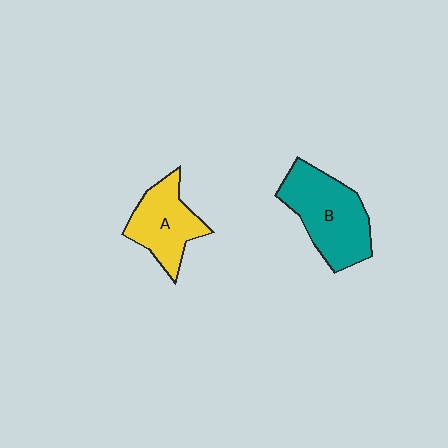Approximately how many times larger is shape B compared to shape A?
Approximately 1.4 times.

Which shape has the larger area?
Shape B (teal).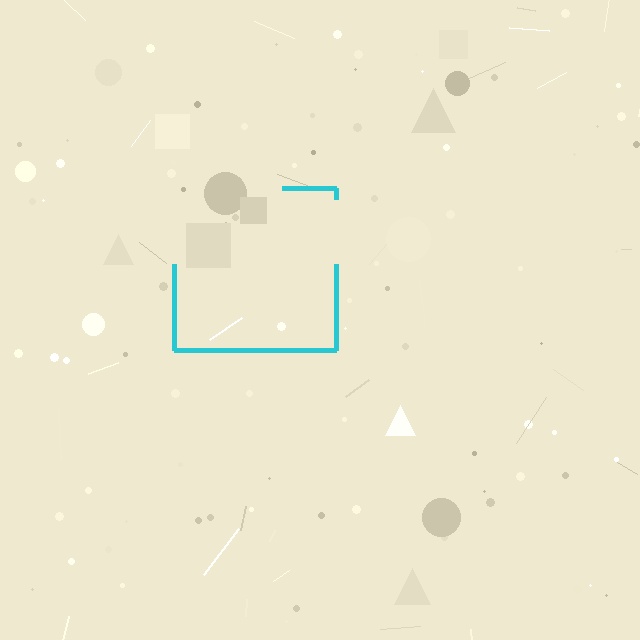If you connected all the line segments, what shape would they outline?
They would outline a square.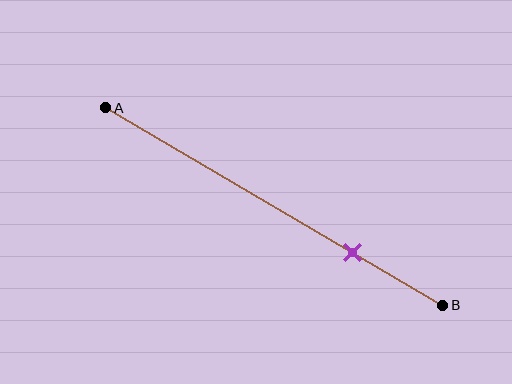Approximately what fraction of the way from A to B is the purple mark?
The purple mark is approximately 75% of the way from A to B.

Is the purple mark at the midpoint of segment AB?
No, the mark is at about 75% from A, not at the 50% midpoint.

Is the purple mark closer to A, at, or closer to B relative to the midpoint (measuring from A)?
The purple mark is closer to point B than the midpoint of segment AB.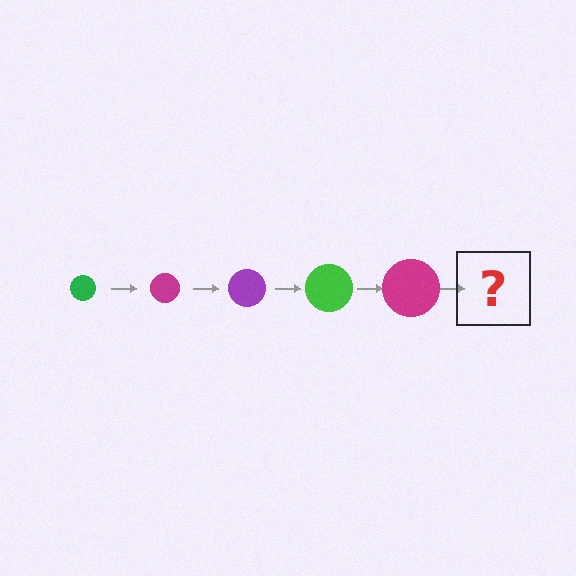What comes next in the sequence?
The next element should be a purple circle, larger than the previous one.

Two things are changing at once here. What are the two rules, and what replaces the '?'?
The two rules are that the circle grows larger each step and the color cycles through green, magenta, and purple. The '?' should be a purple circle, larger than the previous one.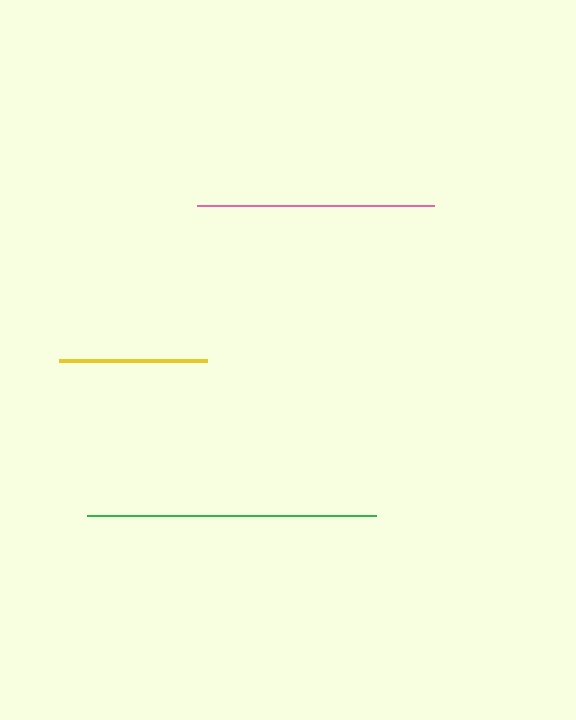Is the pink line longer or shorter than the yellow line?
The pink line is longer than the yellow line.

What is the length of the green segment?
The green segment is approximately 288 pixels long.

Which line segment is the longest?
The green line is the longest at approximately 288 pixels.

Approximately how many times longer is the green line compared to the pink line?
The green line is approximately 1.2 times the length of the pink line.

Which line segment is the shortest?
The yellow line is the shortest at approximately 149 pixels.